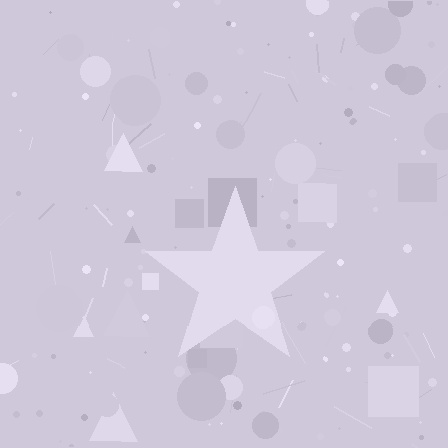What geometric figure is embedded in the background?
A star is embedded in the background.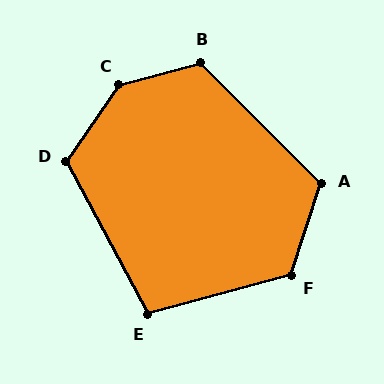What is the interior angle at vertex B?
Approximately 120 degrees (obtuse).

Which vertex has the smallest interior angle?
E, at approximately 103 degrees.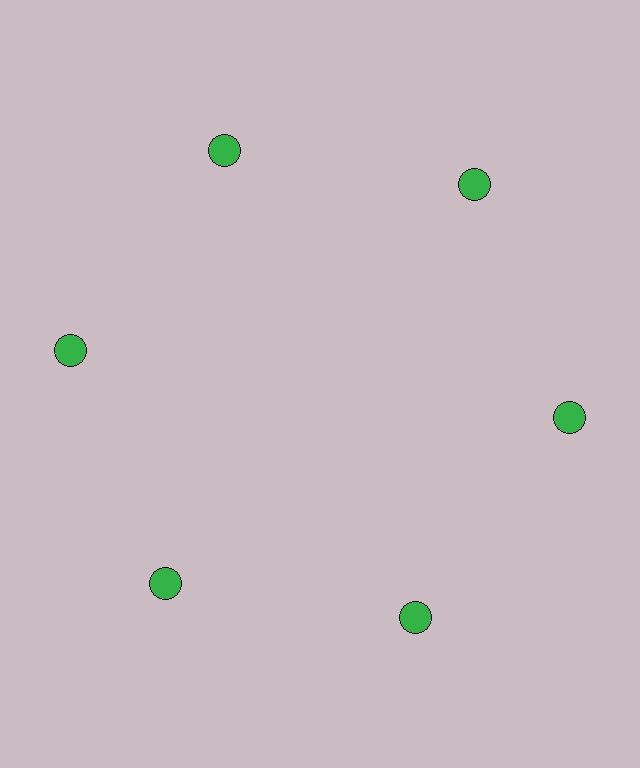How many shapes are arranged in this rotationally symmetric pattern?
There are 6 shapes, arranged in 6 groups of 1.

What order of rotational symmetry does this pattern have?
This pattern has 6-fold rotational symmetry.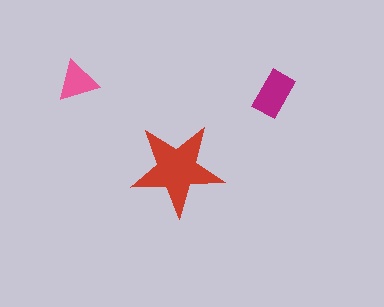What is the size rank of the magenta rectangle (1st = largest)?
2nd.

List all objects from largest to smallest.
The red star, the magenta rectangle, the pink triangle.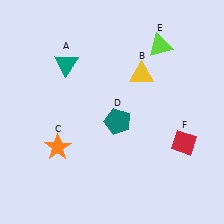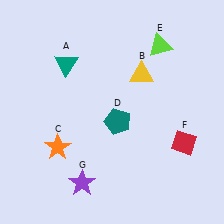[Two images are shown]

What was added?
A purple star (G) was added in Image 2.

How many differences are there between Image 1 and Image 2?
There is 1 difference between the two images.